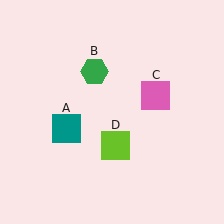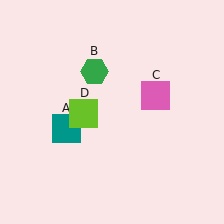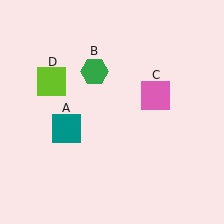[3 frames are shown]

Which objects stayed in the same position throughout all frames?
Teal square (object A) and green hexagon (object B) and pink square (object C) remained stationary.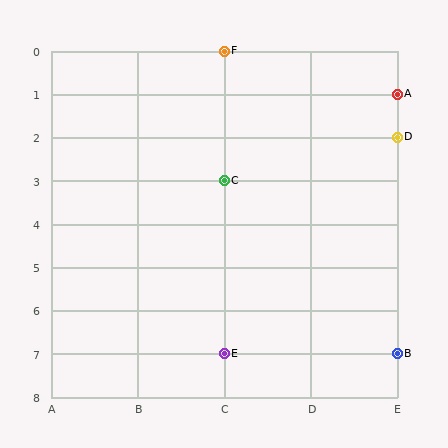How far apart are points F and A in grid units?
Points F and A are 2 columns and 1 row apart (about 2.2 grid units diagonally).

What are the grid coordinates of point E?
Point E is at grid coordinates (C, 7).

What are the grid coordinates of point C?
Point C is at grid coordinates (C, 3).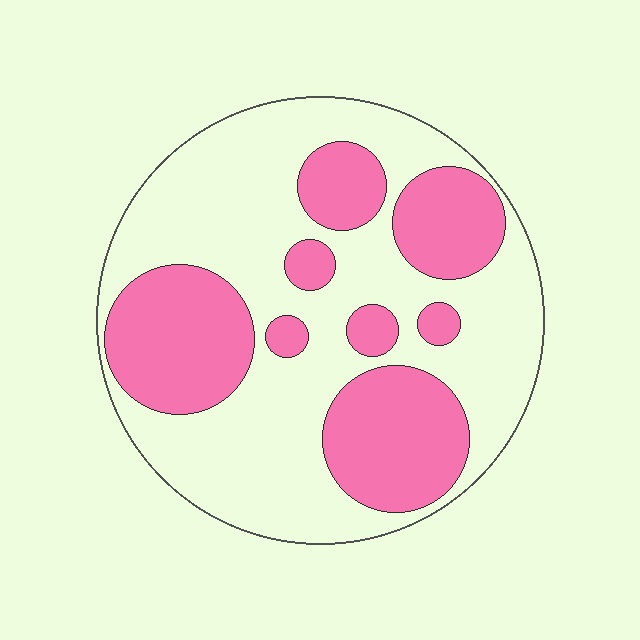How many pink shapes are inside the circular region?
8.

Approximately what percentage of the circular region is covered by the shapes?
Approximately 35%.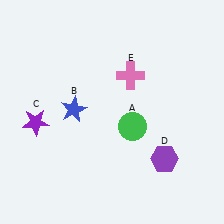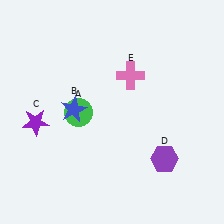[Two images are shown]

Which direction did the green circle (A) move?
The green circle (A) moved left.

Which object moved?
The green circle (A) moved left.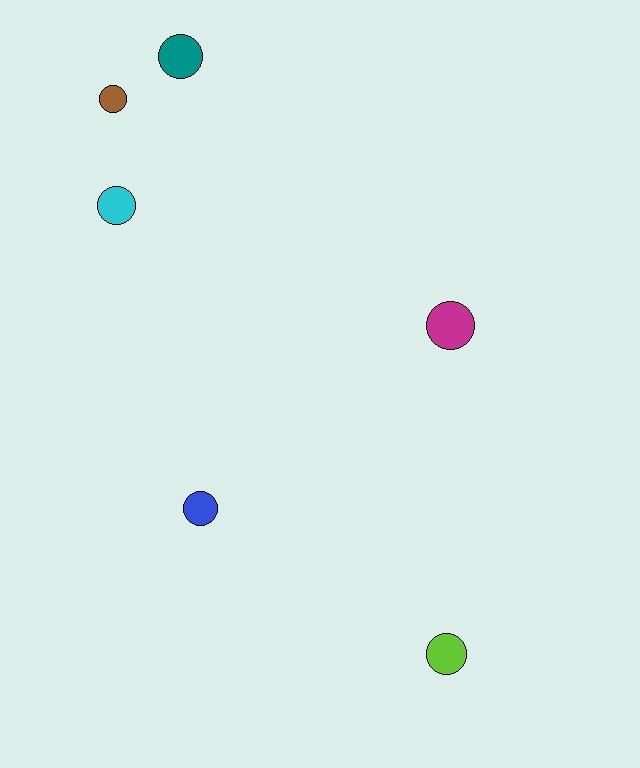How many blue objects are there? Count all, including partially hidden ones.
There is 1 blue object.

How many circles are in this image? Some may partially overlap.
There are 6 circles.